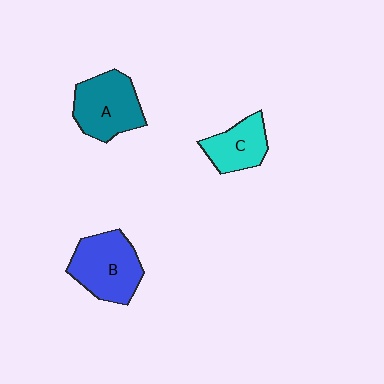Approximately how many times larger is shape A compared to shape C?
Approximately 1.4 times.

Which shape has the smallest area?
Shape C (cyan).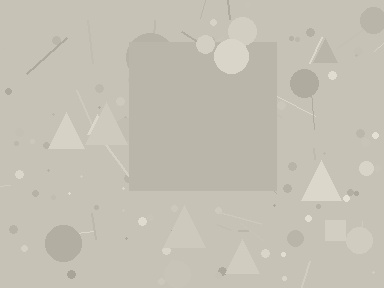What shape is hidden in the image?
A square is hidden in the image.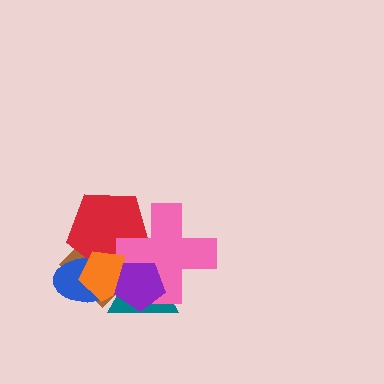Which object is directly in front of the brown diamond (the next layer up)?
The teal triangle is directly in front of the brown diamond.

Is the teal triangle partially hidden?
Yes, it is partially covered by another shape.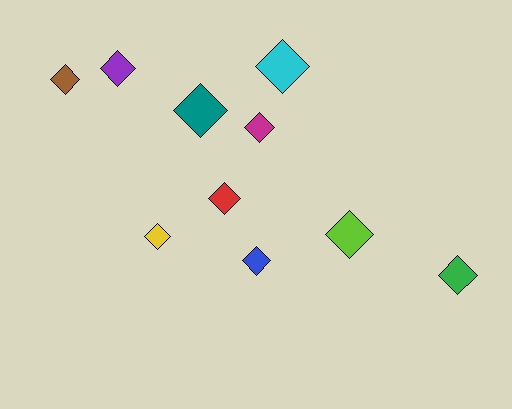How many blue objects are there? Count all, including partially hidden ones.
There is 1 blue object.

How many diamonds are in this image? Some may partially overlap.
There are 10 diamonds.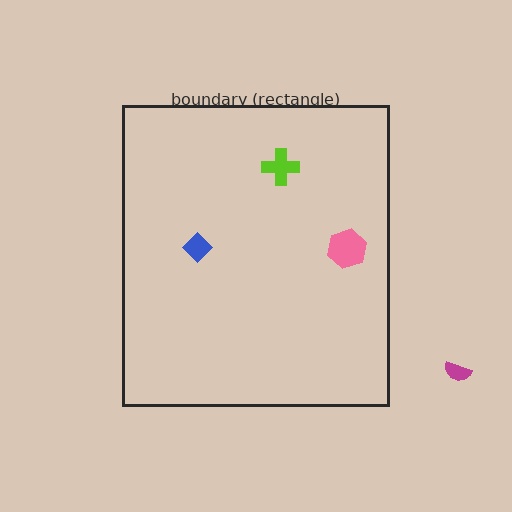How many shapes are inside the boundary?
3 inside, 1 outside.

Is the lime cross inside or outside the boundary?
Inside.